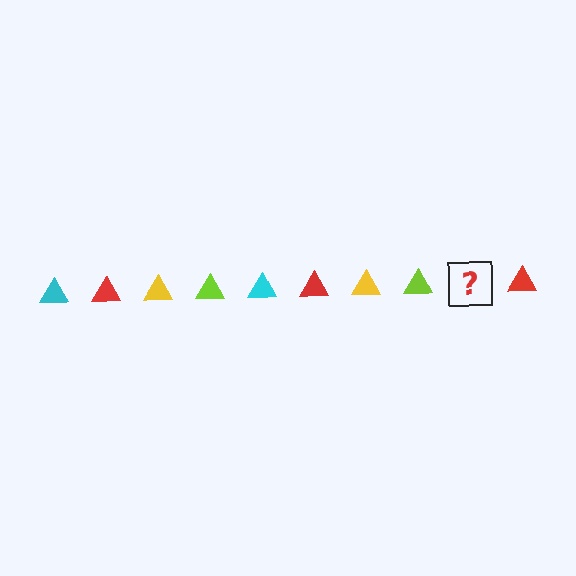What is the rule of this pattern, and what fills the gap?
The rule is that the pattern cycles through cyan, red, yellow, lime triangles. The gap should be filled with a cyan triangle.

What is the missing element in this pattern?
The missing element is a cyan triangle.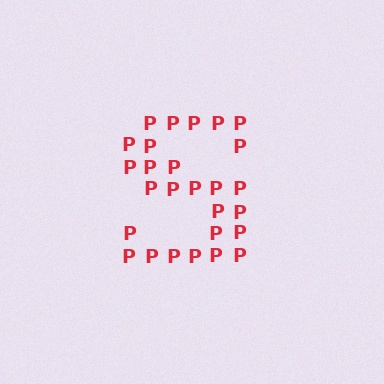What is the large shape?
The large shape is the letter S.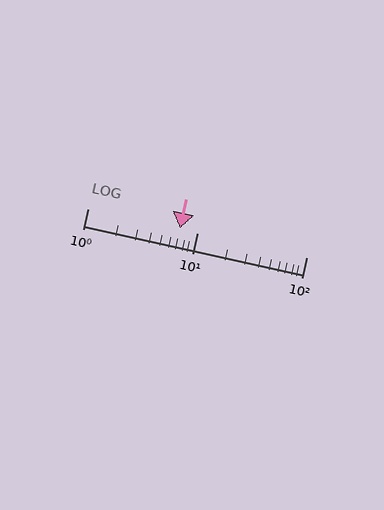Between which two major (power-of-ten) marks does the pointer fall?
The pointer is between 1 and 10.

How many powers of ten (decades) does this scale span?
The scale spans 2 decades, from 1 to 100.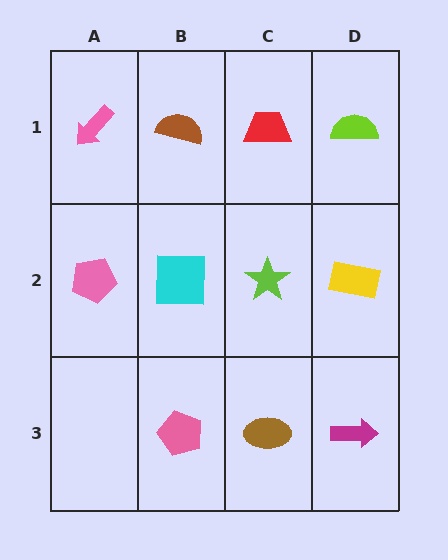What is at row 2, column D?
A yellow rectangle.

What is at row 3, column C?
A brown ellipse.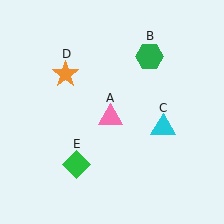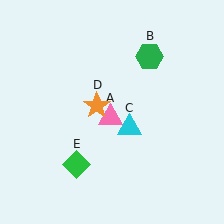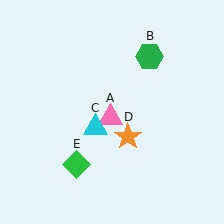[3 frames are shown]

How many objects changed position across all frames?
2 objects changed position: cyan triangle (object C), orange star (object D).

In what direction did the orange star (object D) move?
The orange star (object D) moved down and to the right.